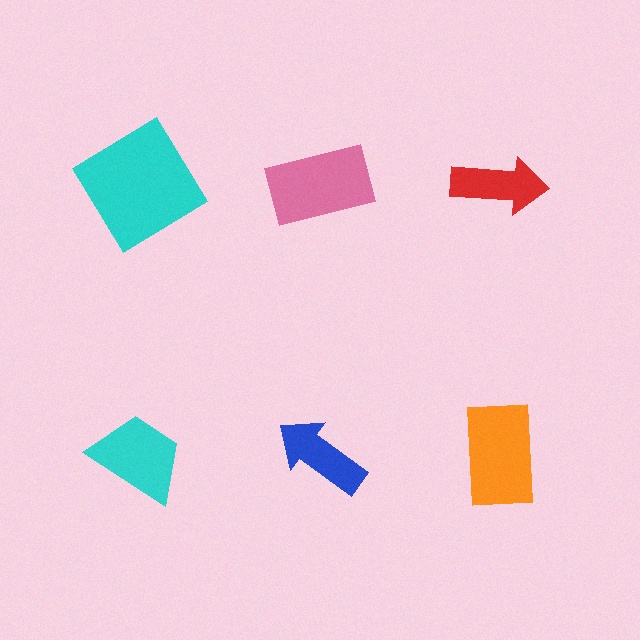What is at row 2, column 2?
A blue arrow.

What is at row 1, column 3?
A red arrow.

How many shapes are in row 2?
3 shapes.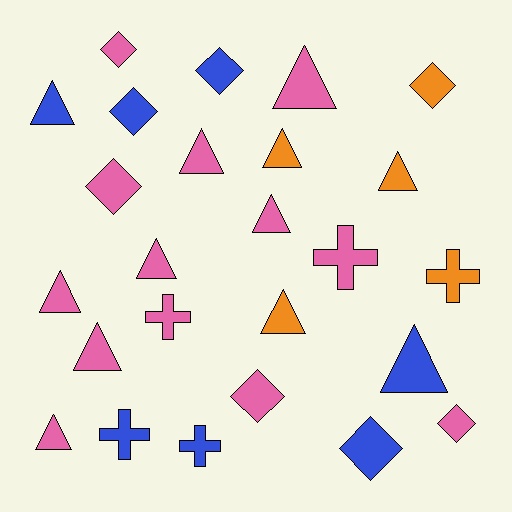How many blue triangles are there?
There are 2 blue triangles.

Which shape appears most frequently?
Triangle, with 12 objects.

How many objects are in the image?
There are 25 objects.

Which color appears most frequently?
Pink, with 13 objects.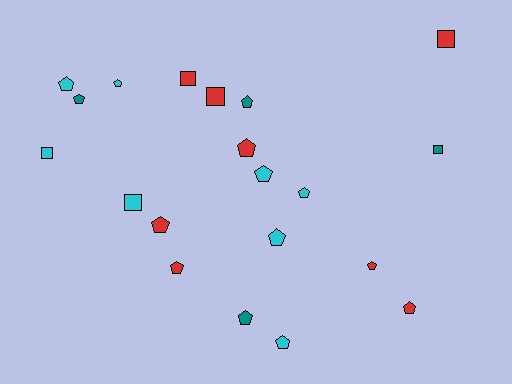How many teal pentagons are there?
There are 3 teal pentagons.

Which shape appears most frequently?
Pentagon, with 14 objects.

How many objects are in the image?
There are 20 objects.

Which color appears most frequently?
Red, with 8 objects.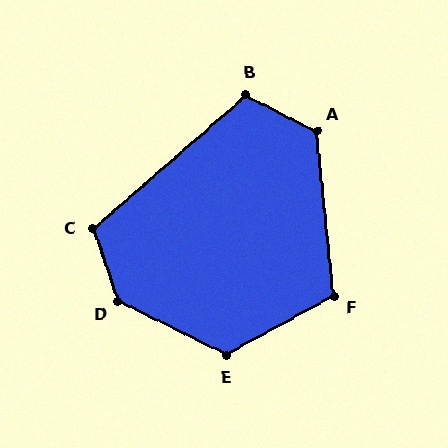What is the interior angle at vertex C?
Approximately 112 degrees (obtuse).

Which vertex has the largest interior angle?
D, at approximately 136 degrees.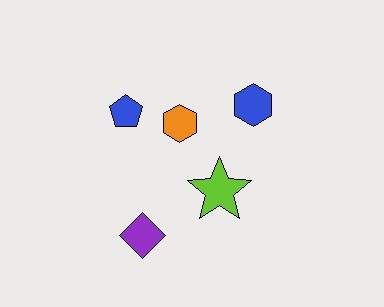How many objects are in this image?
There are 5 objects.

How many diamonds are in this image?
There is 1 diamond.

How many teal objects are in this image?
There are no teal objects.